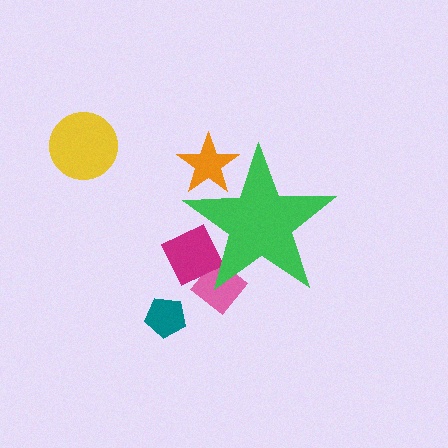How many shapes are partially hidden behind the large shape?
3 shapes are partially hidden.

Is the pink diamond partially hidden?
Yes, the pink diamond is partially hidden behind the green star.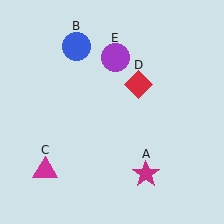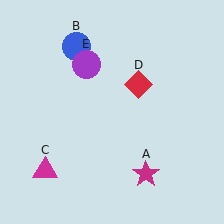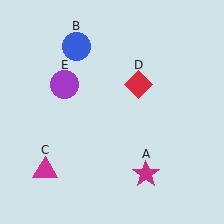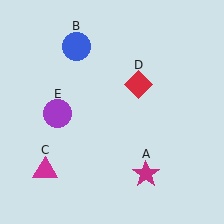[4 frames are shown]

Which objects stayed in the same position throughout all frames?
Magenta star (object A) and blue circle (object B) and magenta triangle (object C) and red diamond (object D) remained stationary.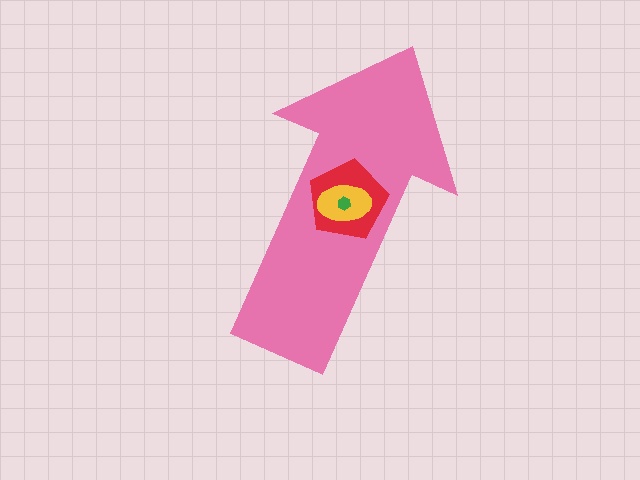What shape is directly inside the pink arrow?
The red pentagon.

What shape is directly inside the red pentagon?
The yellow ellipse.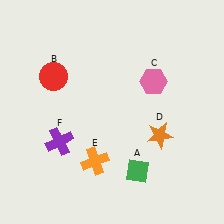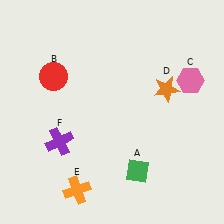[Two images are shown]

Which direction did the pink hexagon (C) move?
The pink hexagon (C) moved right.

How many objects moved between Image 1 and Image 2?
3 objects moved between the two images.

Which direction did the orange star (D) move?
The orange star (D) moved up.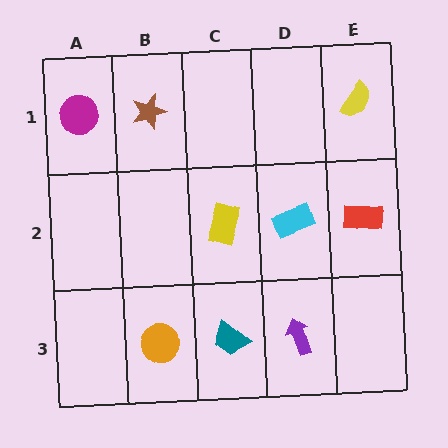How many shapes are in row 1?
3 shapes.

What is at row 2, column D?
A cyan rectangle.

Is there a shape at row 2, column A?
No, that cell is empty.